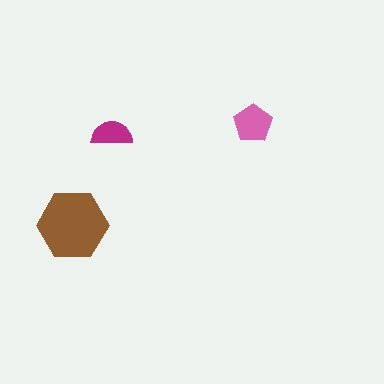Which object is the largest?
The brown hexagon.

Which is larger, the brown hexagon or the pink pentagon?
The brown hexagon.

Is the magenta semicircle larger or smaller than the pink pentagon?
Smaller.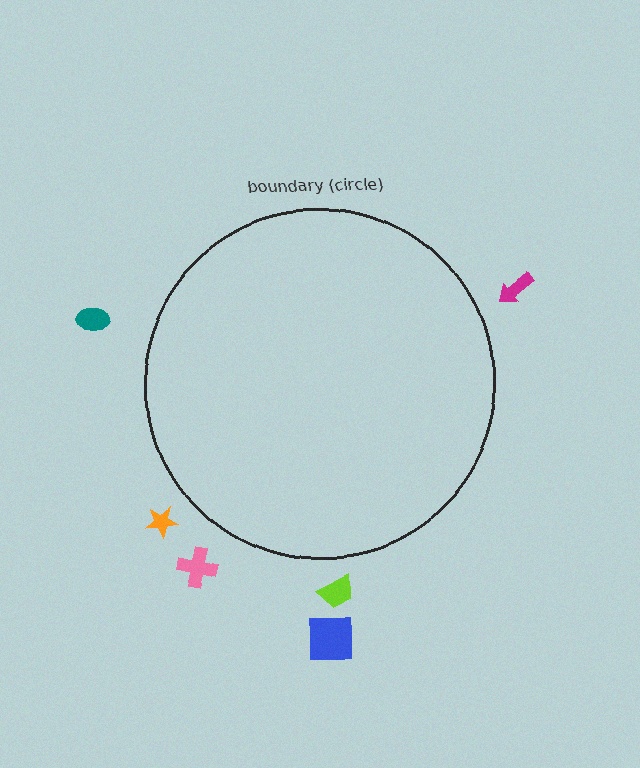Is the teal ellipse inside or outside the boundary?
Outside.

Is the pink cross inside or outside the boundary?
Outside.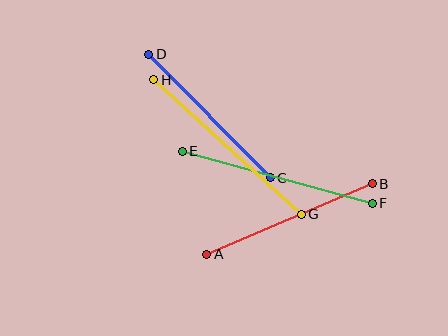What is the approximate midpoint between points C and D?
The midpoint is at approximately (209, 116) pixels.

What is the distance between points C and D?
The distance is approximately 173 pixels.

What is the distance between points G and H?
The distance is approximately 200 pixels.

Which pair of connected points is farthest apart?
Points G and H are farthest apart.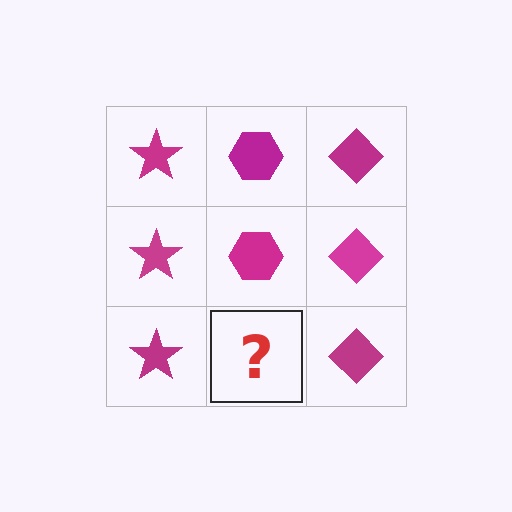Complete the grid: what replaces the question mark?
The question mark should be replaced with a magenta hexagon.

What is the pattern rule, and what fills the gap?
The rule is that each column has a consistent shape. The gap should be filled with a magenta hexagon.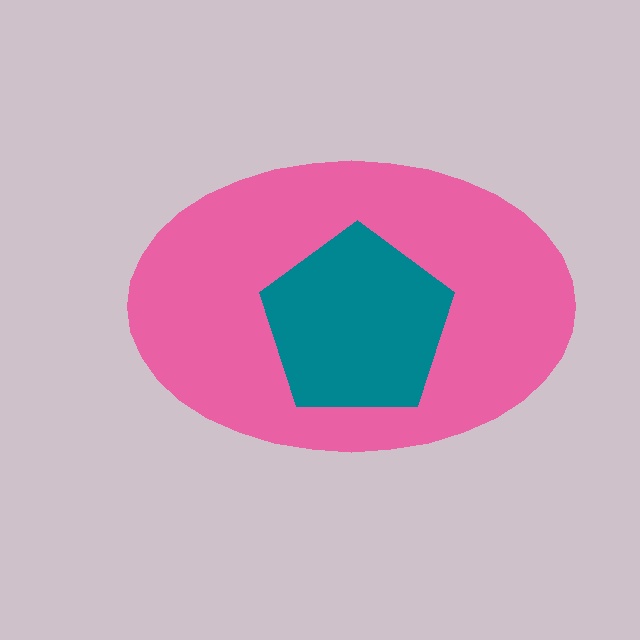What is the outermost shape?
The pink ellipse.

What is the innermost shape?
The teal pentagon.